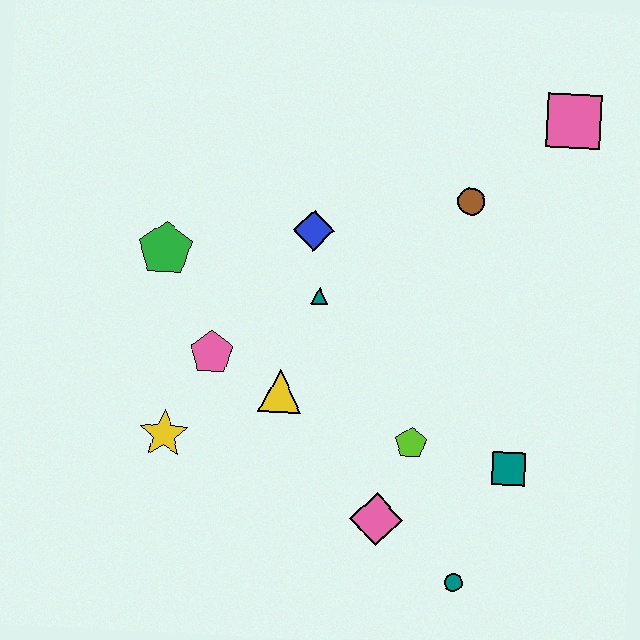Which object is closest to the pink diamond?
The lime pentagon is closest to the pink diamond.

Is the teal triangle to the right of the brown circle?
No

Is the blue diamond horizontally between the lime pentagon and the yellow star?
Yes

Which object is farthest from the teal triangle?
The teal circle is farthest from the teal triangle.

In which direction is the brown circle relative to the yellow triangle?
The brown circle is above the yellow triangle.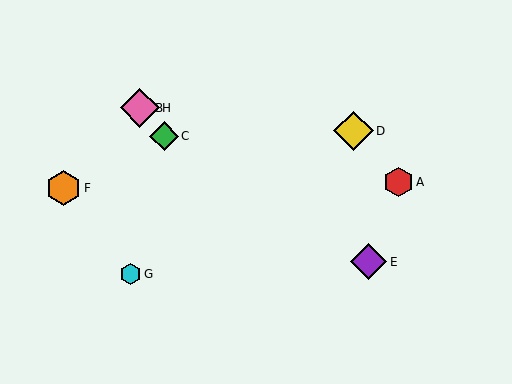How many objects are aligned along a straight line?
3 objects (B, C, H) are aligned along a straight line.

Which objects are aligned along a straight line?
Objects B, C, H are aligned along a straight line.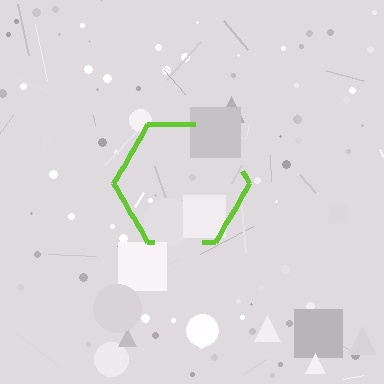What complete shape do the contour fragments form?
The contour fragments form a hexagon.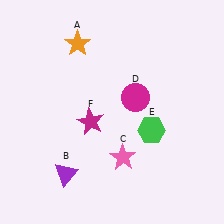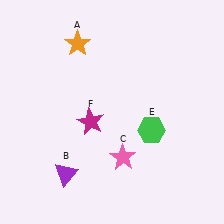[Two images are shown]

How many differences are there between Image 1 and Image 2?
There is 1 difference between the two images.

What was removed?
The magenta circle (D) was removed in Image 2.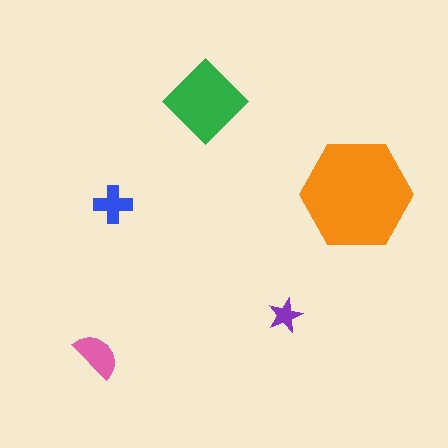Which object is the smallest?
The purple star.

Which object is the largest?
The orange hexagon.